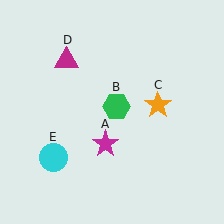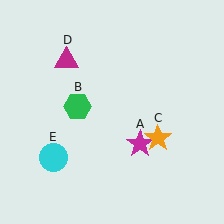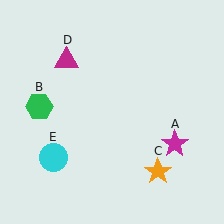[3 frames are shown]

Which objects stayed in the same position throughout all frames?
Magenta triangle (object D) and cyan circle (object E) remained stationary.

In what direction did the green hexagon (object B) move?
The green hexagon (object B) moved left.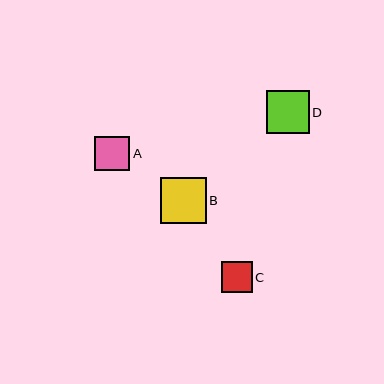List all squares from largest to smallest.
From largest to smallest: B, D, A, C.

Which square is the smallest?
Square C is the smallest with a size of approximately 31 pixels.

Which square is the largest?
Square B is the largest with a size of approximately 46 pixels.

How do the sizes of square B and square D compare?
Square B and square D are approximately the same size.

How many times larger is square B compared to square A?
Square B is approximately 1.3 times the size of square A.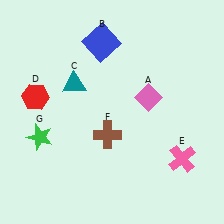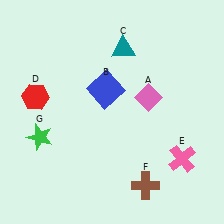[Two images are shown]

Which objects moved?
The objects that moved are: the blue square (B), the teal triangle (C), the brown cross (F).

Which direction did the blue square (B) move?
The blue square (B) moved down.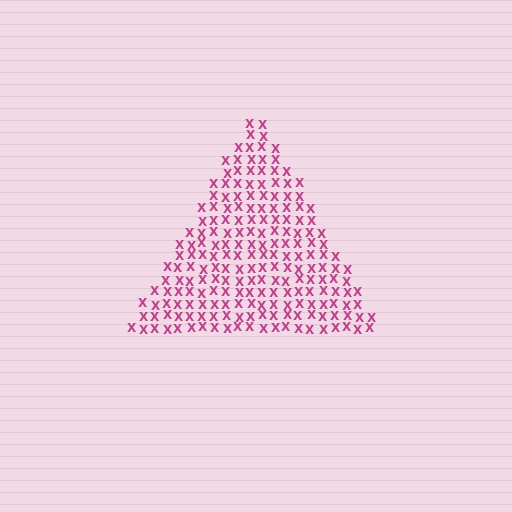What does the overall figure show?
The overall figure shows a triangle.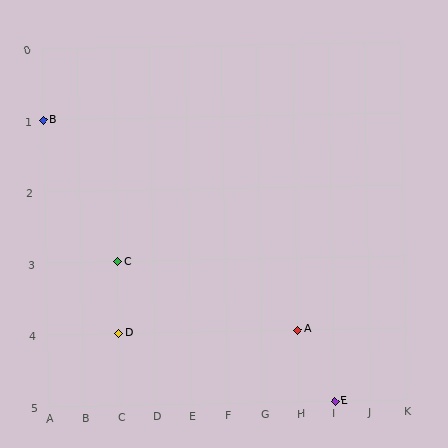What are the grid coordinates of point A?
Point A is at grid coordinates (H, 4).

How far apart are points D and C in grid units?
Points D and C are 1 row apart.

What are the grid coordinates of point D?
Point D is at grid coordinates (C, 4).